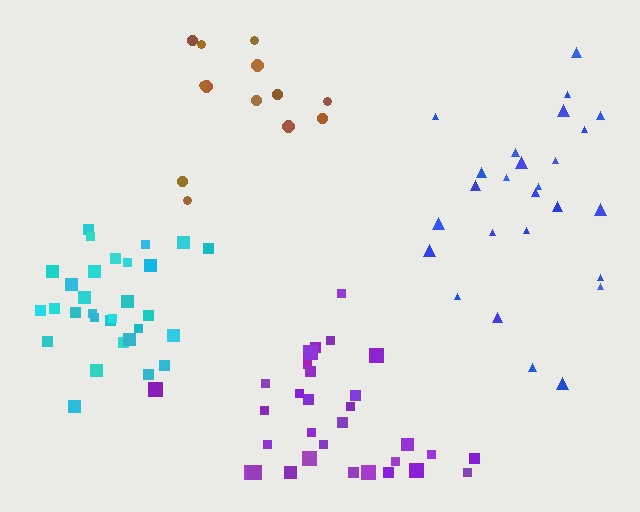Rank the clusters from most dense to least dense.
cyan, purple, blue, brown.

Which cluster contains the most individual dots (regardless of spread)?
Purple (31).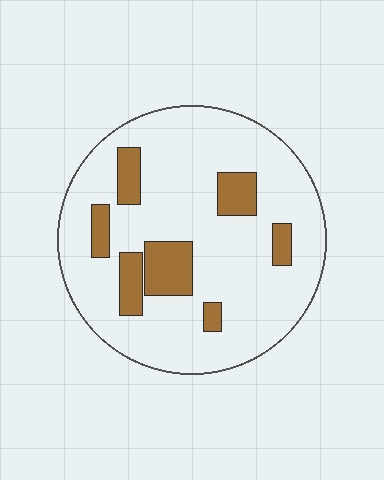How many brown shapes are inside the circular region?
7.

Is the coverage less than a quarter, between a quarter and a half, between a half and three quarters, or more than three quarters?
Less than a quarter.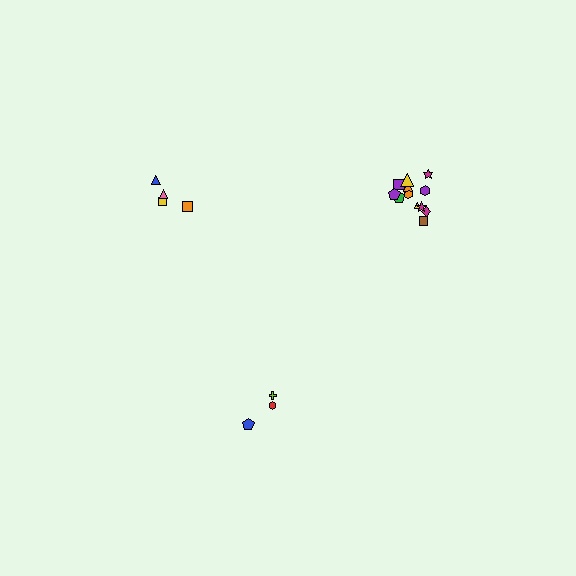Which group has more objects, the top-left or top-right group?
The top-right group.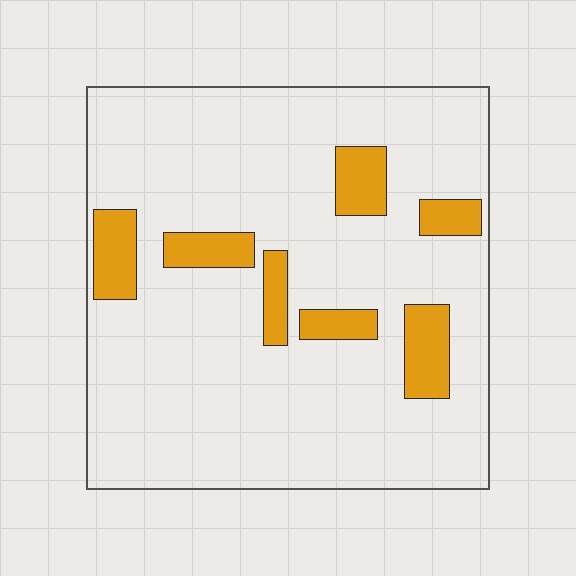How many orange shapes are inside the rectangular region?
7.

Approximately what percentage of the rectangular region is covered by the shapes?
Approximately 15%.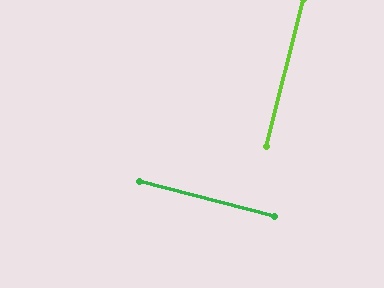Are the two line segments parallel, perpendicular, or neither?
Perpendicular — they meet at approximately 90°.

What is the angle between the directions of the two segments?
Approximately 90 degrees.